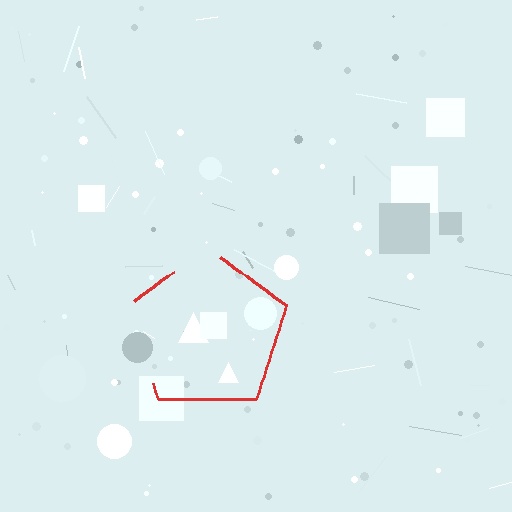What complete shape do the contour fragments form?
The contour fragments form a pentagon.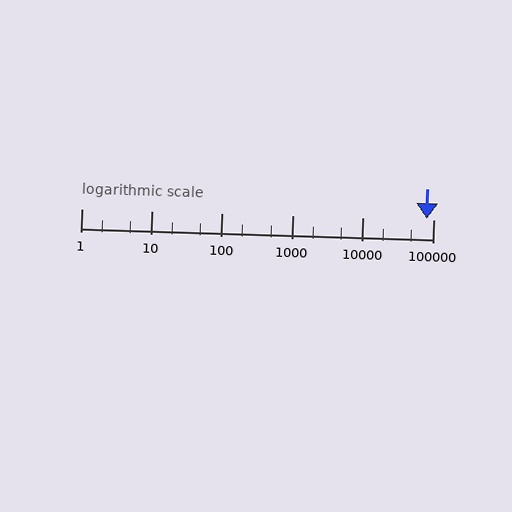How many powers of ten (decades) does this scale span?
The scale spans 5 decades, from 1 to 100000.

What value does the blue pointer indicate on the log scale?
The pointer indicates approximately 81000.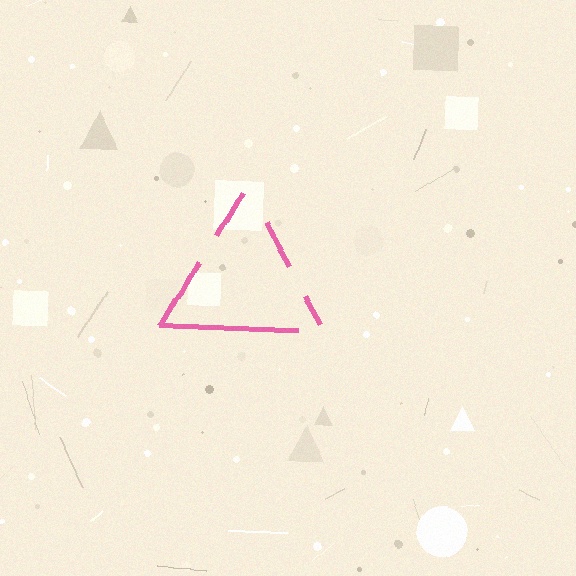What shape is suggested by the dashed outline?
The dashed outline suggests a triangle.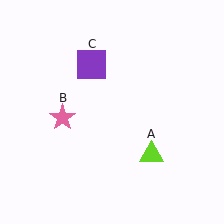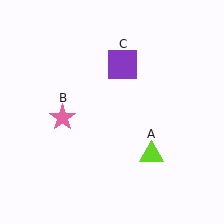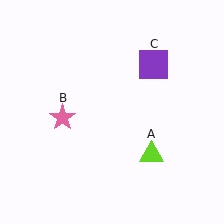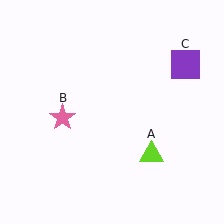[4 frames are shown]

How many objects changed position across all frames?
1 object changed position: purple square (object C).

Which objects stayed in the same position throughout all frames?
Lime triangle (object A) and pink star (object B) remained stationary.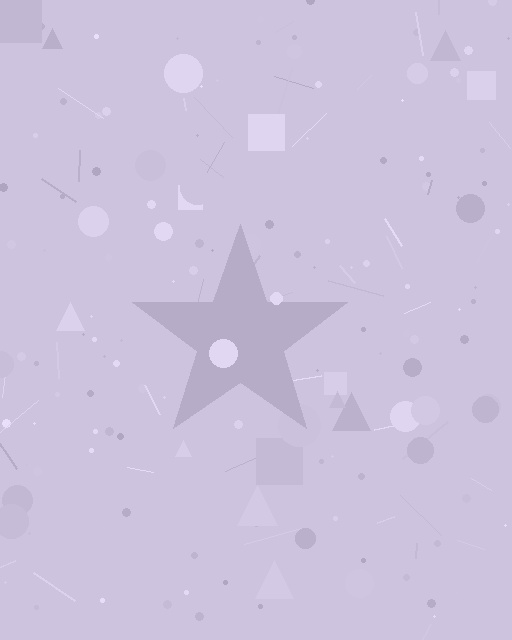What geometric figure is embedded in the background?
A star is embedded in the background.